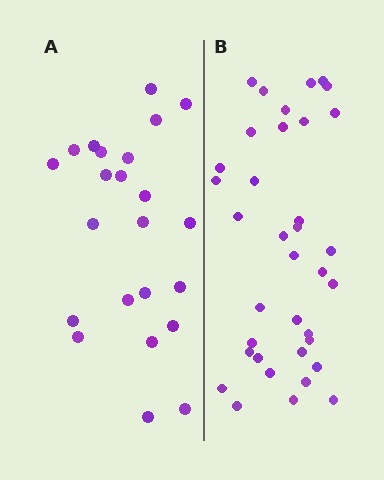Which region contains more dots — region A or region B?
Region B (the right region) has more dots.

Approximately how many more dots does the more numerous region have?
Region B has approximately 15 more dots than region A.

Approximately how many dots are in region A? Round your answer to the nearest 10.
About 20 dots. (The exact count is 23, which rounds to 20.)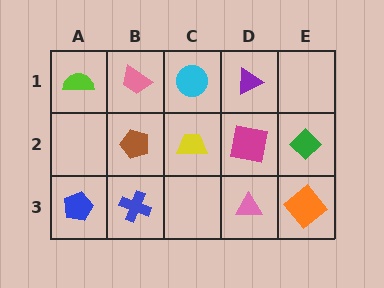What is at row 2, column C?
A yellow trapezoid.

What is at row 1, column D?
A purple triangle.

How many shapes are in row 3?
4 shapes.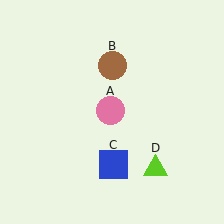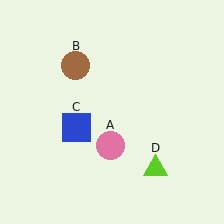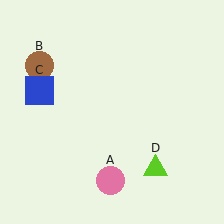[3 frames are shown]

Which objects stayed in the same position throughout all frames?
Lime triangle (object D) remained stationary.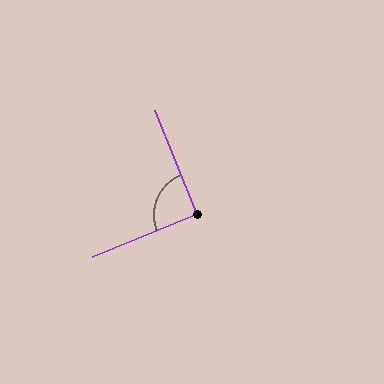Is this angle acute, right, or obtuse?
It is approximately a right angle.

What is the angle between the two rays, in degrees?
Approximately 90 degrees.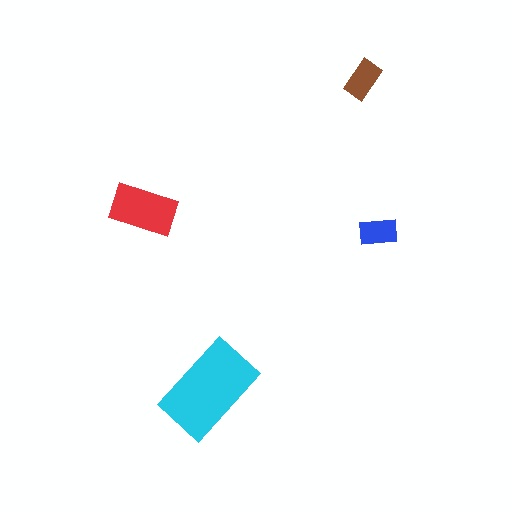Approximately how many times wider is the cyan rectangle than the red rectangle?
About 1.5 times wider.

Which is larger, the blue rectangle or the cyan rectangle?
The cyan one.